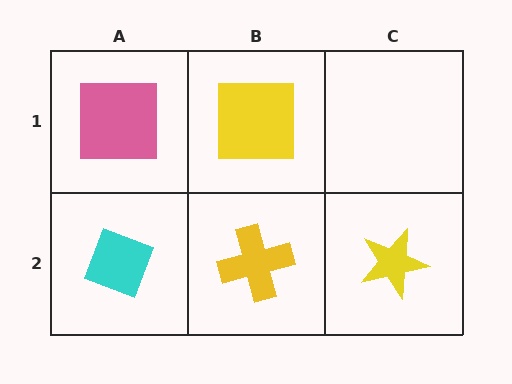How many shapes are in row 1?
2 shapes.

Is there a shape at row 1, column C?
No, that cell is empty.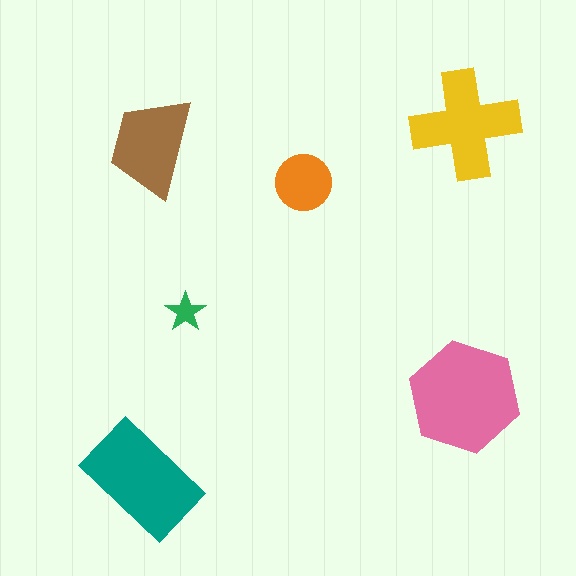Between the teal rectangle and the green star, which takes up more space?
The teal rectangle.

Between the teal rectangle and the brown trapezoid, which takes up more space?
The teal rectangle.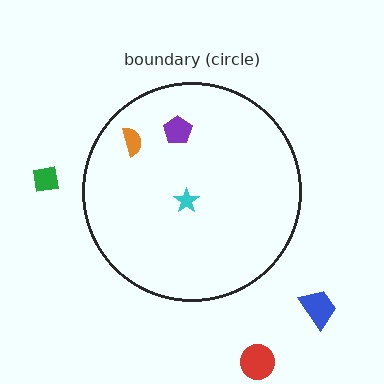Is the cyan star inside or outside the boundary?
Inside.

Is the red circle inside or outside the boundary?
Outside.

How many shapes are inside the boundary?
3 inside, 3 outside.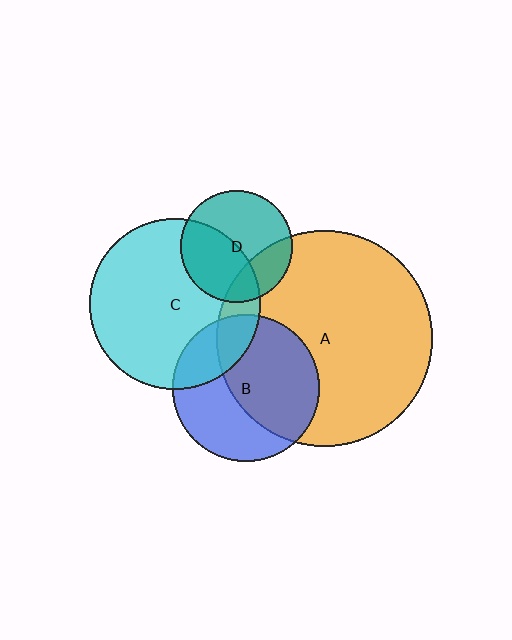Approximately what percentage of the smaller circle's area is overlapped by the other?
Approximately 15%.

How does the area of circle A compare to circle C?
Approximately 1.6 times.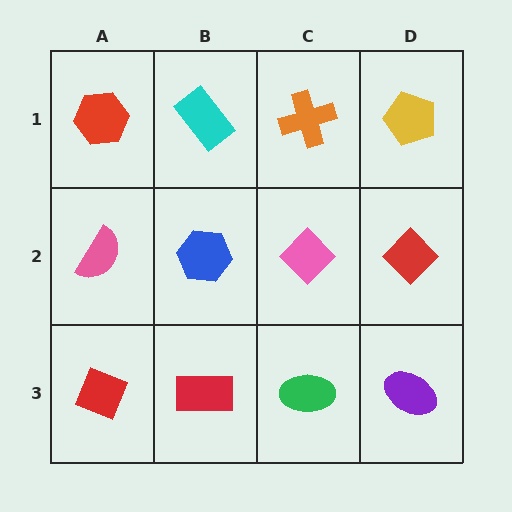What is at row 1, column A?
A red hexagon.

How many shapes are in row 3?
4 shapes.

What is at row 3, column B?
A red rectangle.